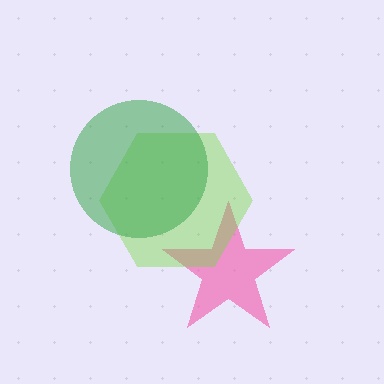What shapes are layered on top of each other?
The layered shapes are: a pink star, a lime hexagon, a green circle.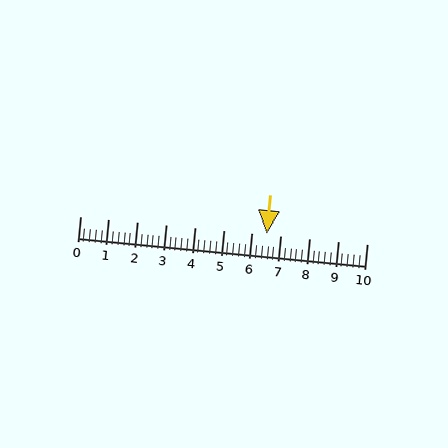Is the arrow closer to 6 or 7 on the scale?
The arrow is closer to 7.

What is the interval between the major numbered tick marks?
The major tick marks are spaced 1 units apart.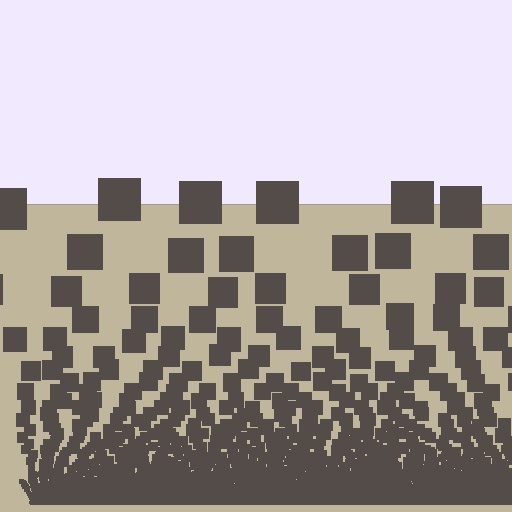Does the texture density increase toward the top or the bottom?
Density increases toward the bottom.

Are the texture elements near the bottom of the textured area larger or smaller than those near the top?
Smaller. The gradient is inverted — elements near the bottom are smaller and denser.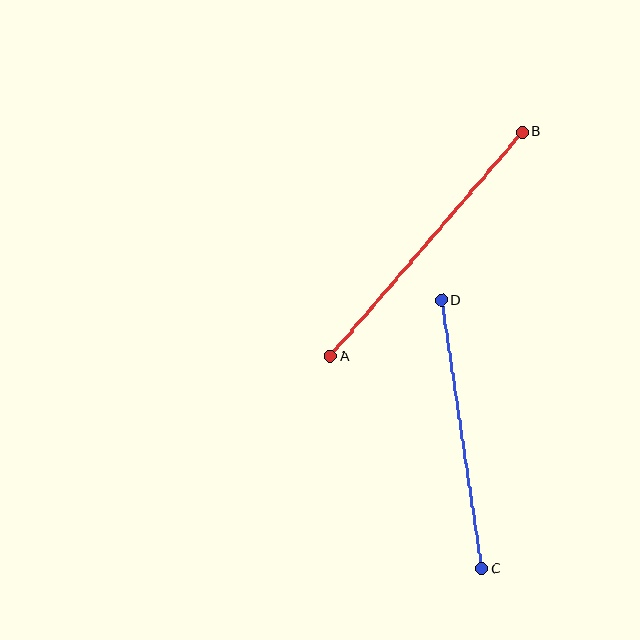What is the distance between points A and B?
The distance is approximately 295 pixels.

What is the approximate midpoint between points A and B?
The midpoint is at approximately (426, 244) pixels.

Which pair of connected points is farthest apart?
Points A and B are farthest apart.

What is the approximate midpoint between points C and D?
The midpoint is at approximately (462, 434) pixels.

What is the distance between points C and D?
The distance is approximately 271 pixels.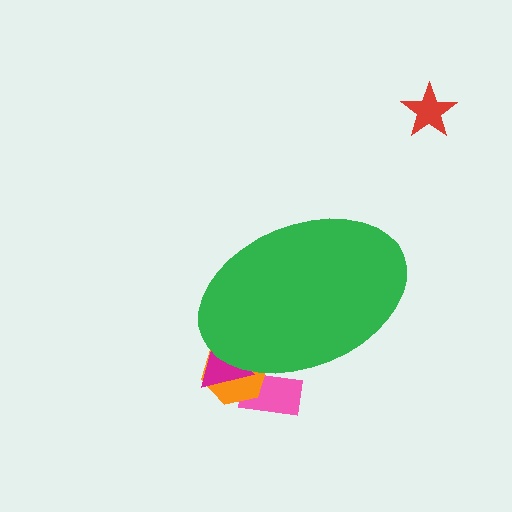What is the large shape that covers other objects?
A green ellipse.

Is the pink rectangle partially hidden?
Yes, the pink rectangle is partially hidden behind the green ellipse.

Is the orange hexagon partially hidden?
Yes, the orange hexagon is partially hidden behind the green ellipse.